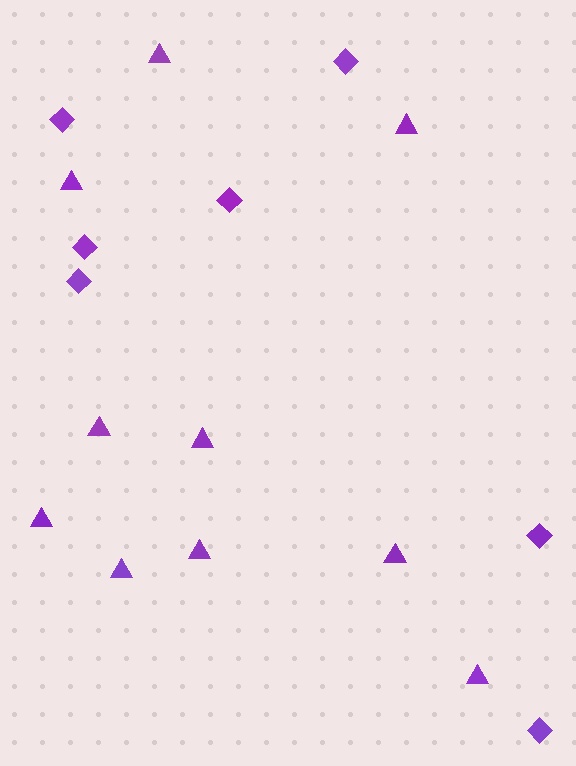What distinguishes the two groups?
There are 2 groups: one group of diamonds (7) and one group of triangles (10).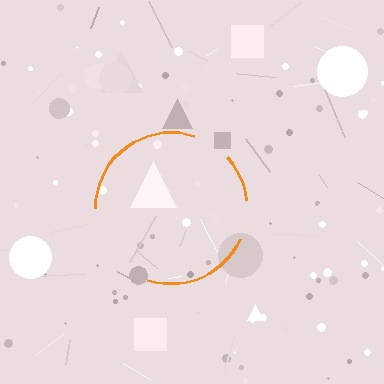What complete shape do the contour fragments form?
The contour fragments form a circle.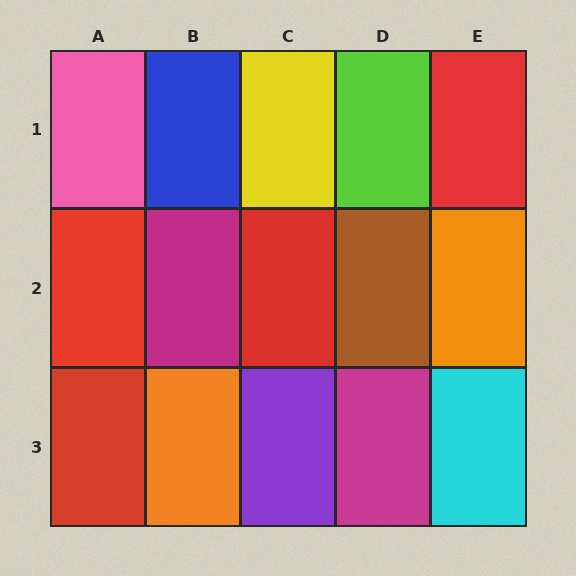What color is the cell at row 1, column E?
Red.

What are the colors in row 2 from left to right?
Red, magenta, red, brown, orange.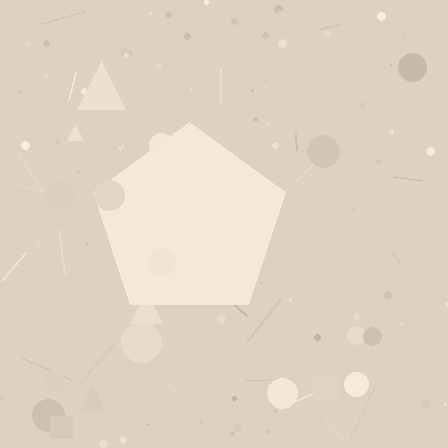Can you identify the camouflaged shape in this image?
The camouflaged shape is a pentagon.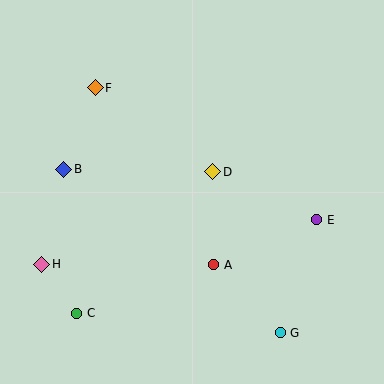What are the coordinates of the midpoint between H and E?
The midpoint between H and E is at (179, 242).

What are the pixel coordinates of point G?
Point G is at (280, 333).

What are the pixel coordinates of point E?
Point E is at (317, 220).